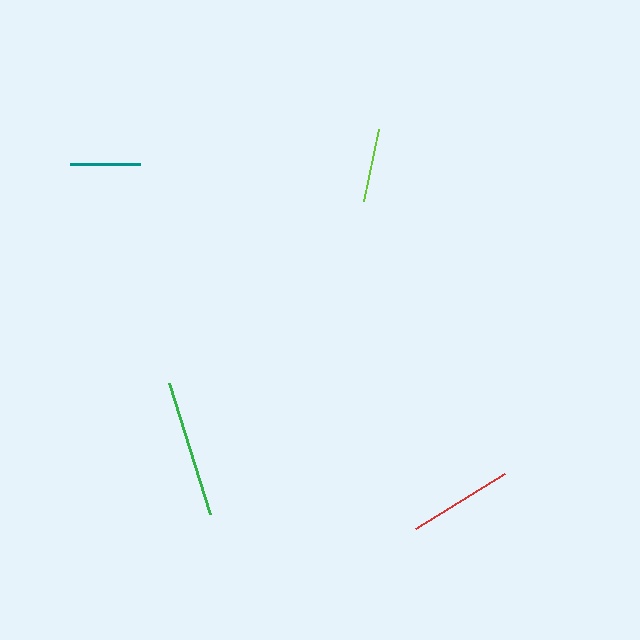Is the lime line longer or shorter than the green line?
The green line is longer than the lime line.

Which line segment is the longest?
The green line is the longest at approximately 138 pixels.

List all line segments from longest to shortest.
From longest to shortest: green, red, lime, teal.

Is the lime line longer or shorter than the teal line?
The lime line is longer than the teal line.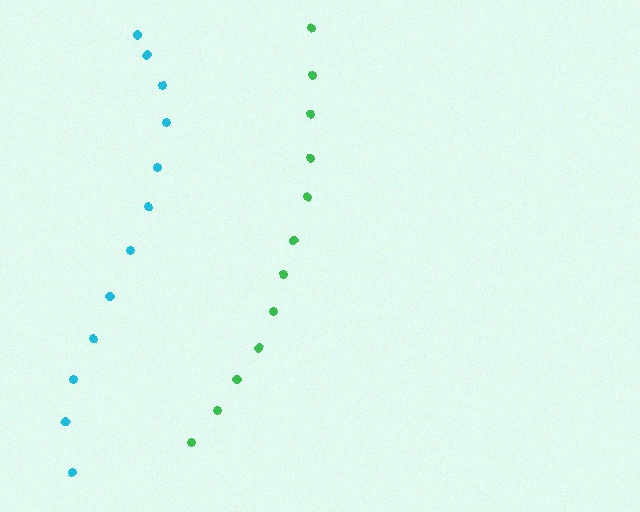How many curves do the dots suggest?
There are 2 distinct paths.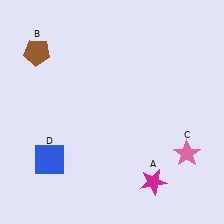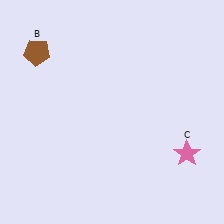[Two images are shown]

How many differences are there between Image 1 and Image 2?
There are 2 differences between the two images.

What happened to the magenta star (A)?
The magenta star (A) was removed in Image 2. It was in the bottom-right area of Image 1.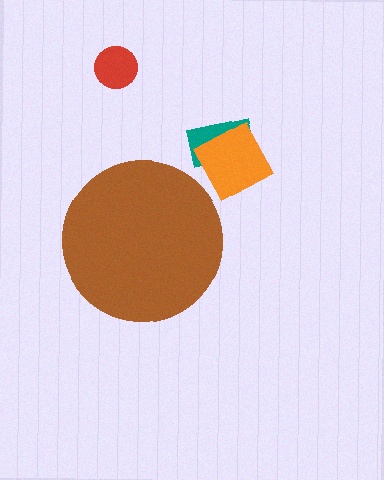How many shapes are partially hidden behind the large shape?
0 shapes are partially hidden.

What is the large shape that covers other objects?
A brown circle.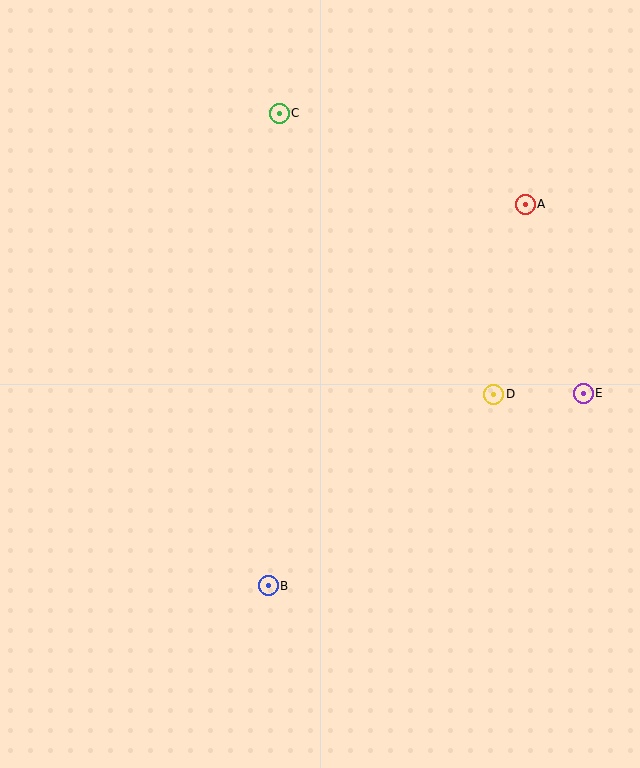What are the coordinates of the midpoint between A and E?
The midpoint between A and E is at (554, 299).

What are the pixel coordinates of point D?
Point D is at (494, 394).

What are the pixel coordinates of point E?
Point E is at (583, 394).